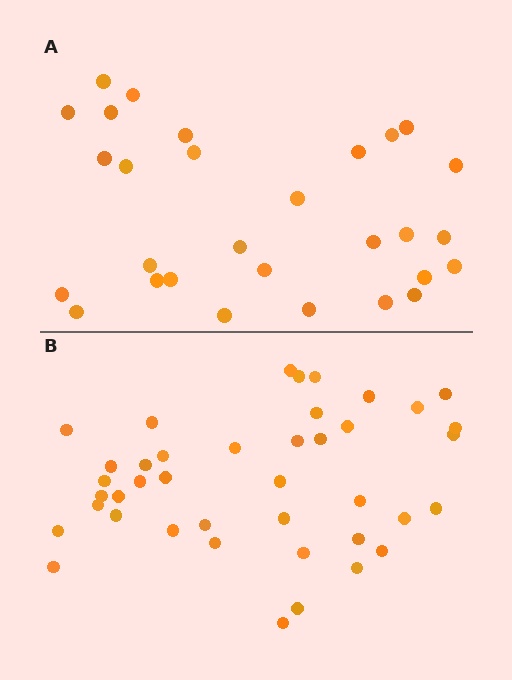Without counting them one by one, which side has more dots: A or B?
Region B (the bottom region) has more dots.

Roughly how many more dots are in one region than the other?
Region B has roughly 12 or so more dots than region A.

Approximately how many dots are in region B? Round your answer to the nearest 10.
About 40 dots. (The exact count is 41, which rounds to 40.)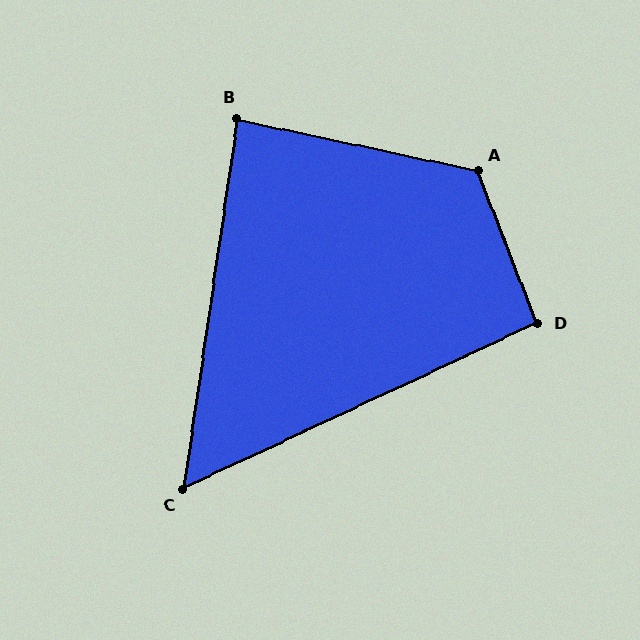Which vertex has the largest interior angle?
A, at approximately 123 degrees.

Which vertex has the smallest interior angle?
C, at approximately 57 degrees.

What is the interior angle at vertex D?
Approximately 94 degrees (approximately right).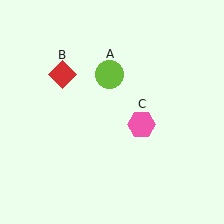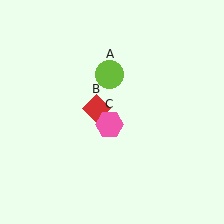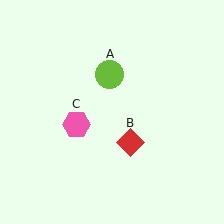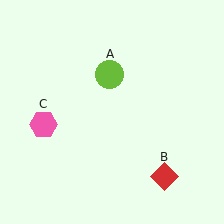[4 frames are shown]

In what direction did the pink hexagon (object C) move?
The pink hexagon (object C) moved left.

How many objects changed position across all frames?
2 objects changed position: red diamond (object B), pink hexagon (object C).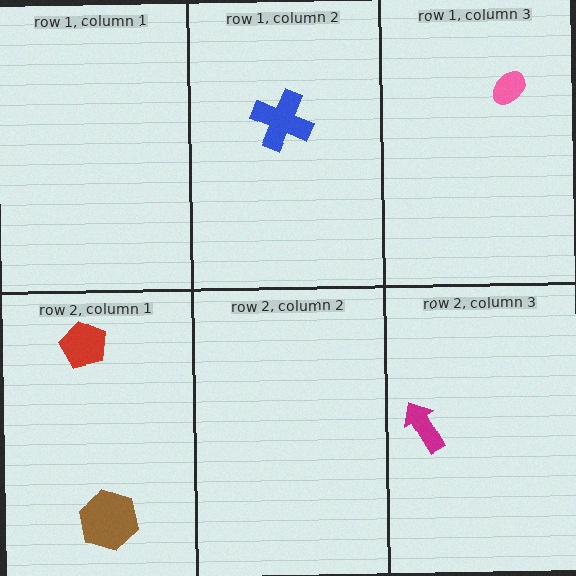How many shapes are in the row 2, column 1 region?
2.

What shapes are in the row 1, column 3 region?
The pink ellipse.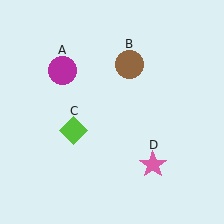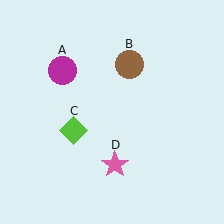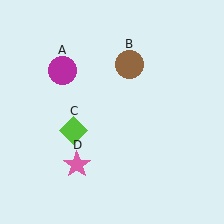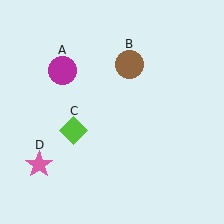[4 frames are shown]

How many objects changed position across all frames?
1 object changed position: pink star (object D).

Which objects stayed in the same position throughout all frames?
Magenta circle (object A) and brown circle (object B) and lime diamond (object C) remained stationary.